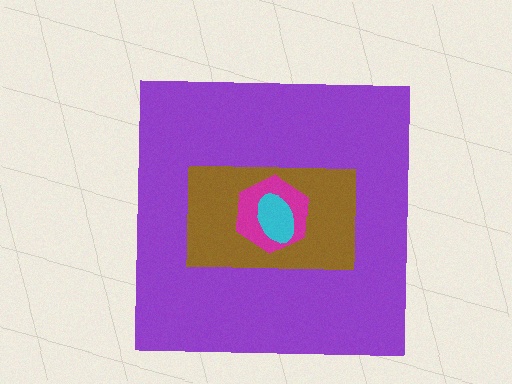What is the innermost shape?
The cyan ellipse.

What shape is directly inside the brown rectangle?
The magenta hexagon.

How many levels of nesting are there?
4.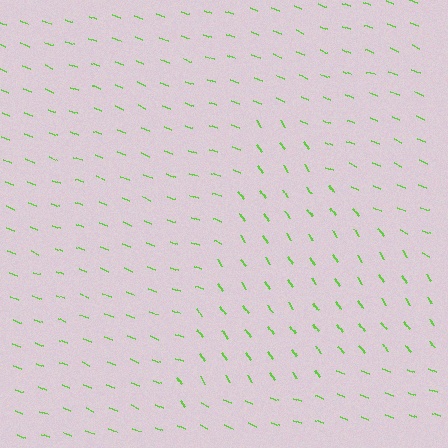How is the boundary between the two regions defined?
The boundary is defined purely by a change in line orientation (approximately 34 degrees difference). All lines are the same color and thickness.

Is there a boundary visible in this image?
Yes, there is a texture boundary formed by a change in line orientation.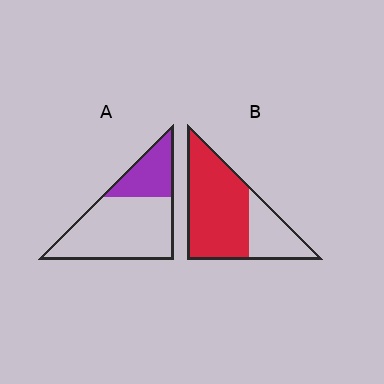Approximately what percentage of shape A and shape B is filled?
A is approximately 30% and B is approximately 70%.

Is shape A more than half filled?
No.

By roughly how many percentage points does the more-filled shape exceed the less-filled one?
By roughly 40 percentage points (B over A).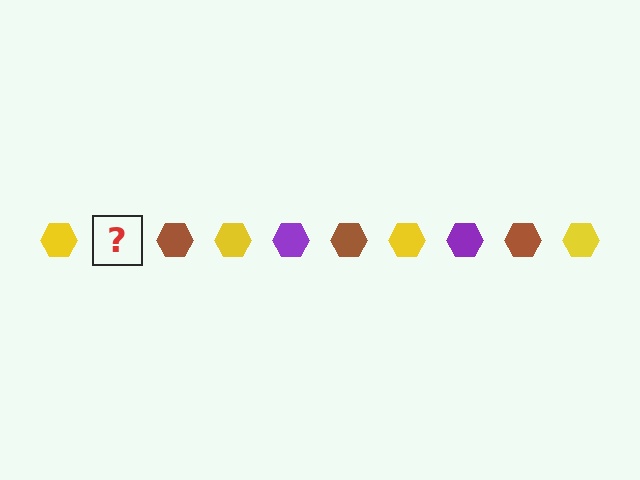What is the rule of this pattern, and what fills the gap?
The rule is that the pattern cycles through yellow, purple, brown hexagons. The gap should be filled with a purple hexagon.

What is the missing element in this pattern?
The missing element is a purple hexagon.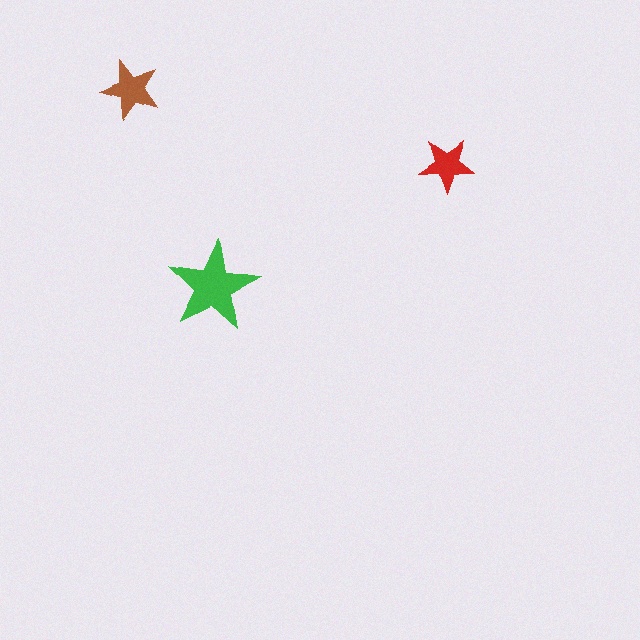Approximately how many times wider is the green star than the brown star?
About 1.5 times wider.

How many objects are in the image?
There are 3 objects in the image.